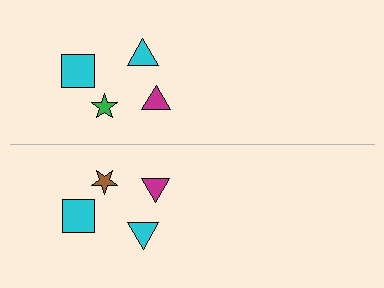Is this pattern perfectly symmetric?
No, the pattern is not perfectly symmetric. The brown star on the bottom side breaks the symmetry — its mirror counterpart is green.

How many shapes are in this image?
There are 8 shapes in this image.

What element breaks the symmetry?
The brown star on the bottom side breaks the symmetry — its mirror counterpart is green.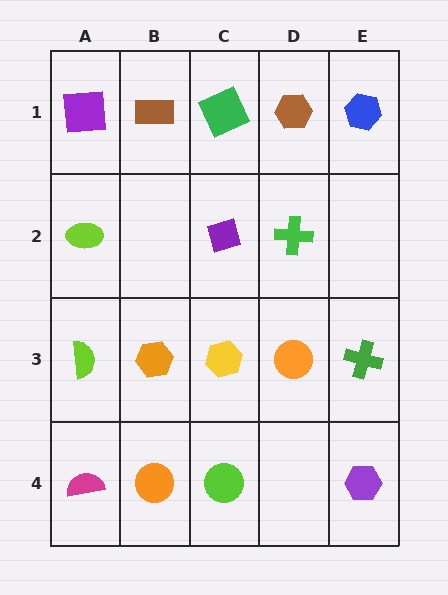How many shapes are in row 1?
5 shapes.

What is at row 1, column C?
A green square.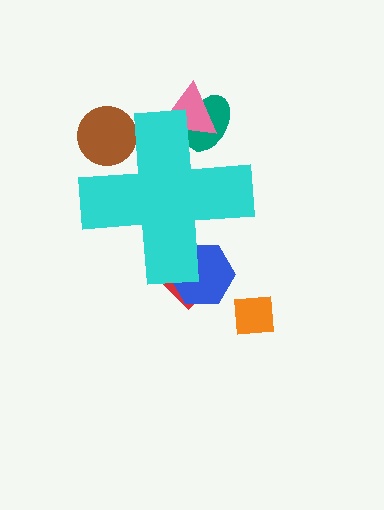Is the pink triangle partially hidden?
Yes, the pink triangle is partially hidden behind the cyan cross.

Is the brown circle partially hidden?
Yes, the brown circle is partially hidden behind the cyan cross.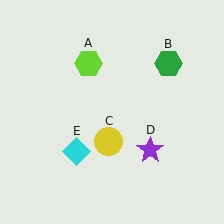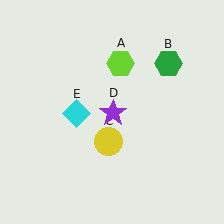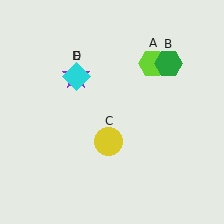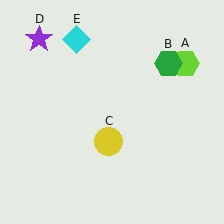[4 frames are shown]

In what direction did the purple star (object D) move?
The purple star (object D) moved up and to the left.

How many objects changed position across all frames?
3 objects changed position: lime hexagon (object A), purple star (object D), cyan diamond (object E).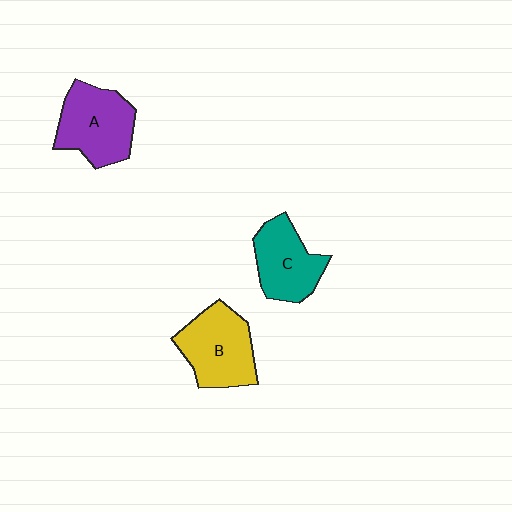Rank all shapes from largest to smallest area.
From largest to smallest: A (purple), B (yellow), C (teal).